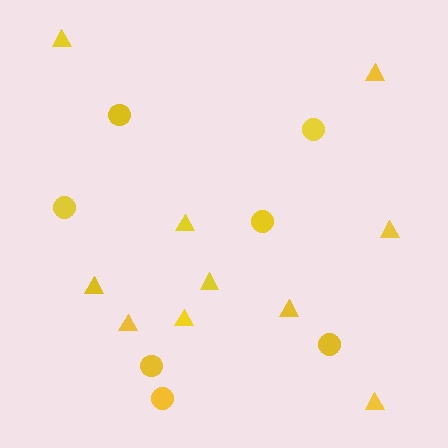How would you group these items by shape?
There are 2 groups: one group of circles (7) and one group of triangles (10).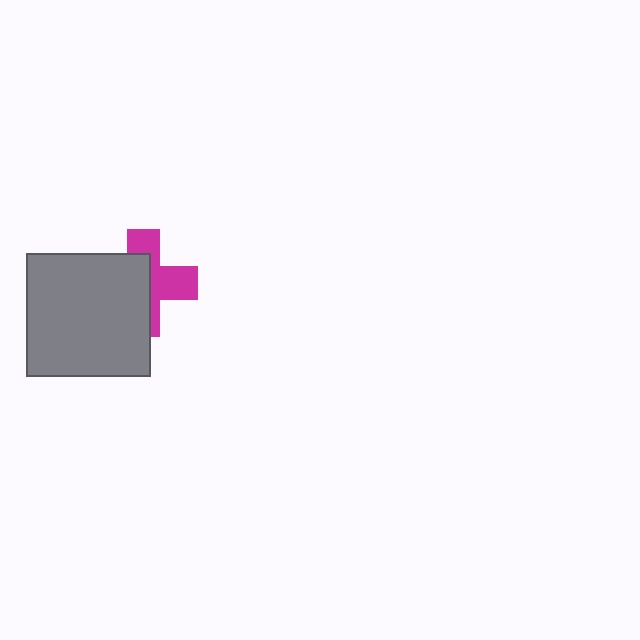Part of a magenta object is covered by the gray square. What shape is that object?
It is a cross.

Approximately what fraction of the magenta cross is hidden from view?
Roughly 55% of the magenta cross is hidden behind the gray square.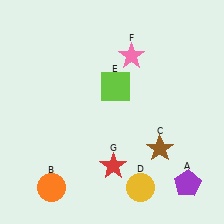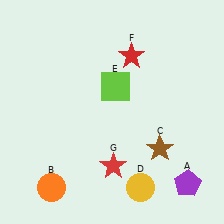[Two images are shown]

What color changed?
The star (F) changed from pink in Image 1 to red in Image 2.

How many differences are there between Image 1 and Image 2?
There is 1 difference between the two images.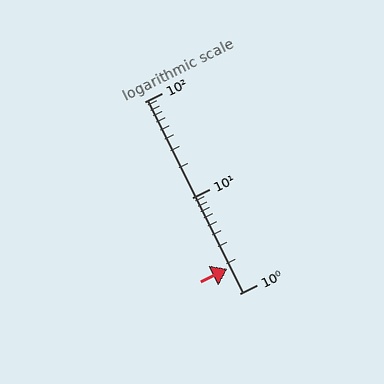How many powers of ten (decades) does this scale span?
The scale spans 2 decades, from 1 to 100.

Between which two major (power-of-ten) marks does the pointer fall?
The pointer is between 1 and 10.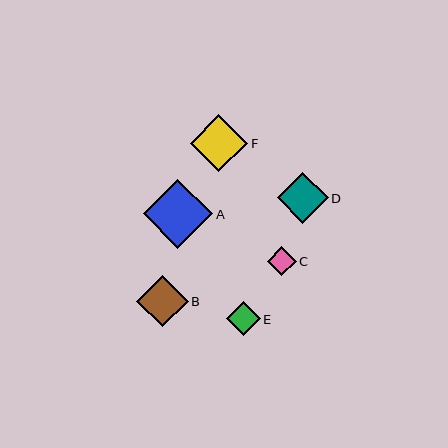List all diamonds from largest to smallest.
From largest to smallest: A, F, B, D, E, C.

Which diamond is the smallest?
Diamond C is the smallest with a size of approximately 29 pixels.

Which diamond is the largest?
Diamond A is the largest with a size of approximately 70 pixels.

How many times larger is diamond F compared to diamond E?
Diamond F is approximately 1.7 times the size of diamond E.